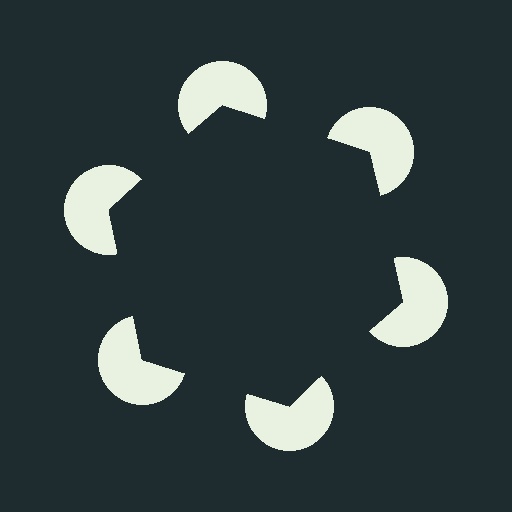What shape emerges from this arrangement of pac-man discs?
An illusory hexagon — its edges are inferred from the aligned wedge cuts in the pac-man discs, not physically drawn.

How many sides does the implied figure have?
6 sides.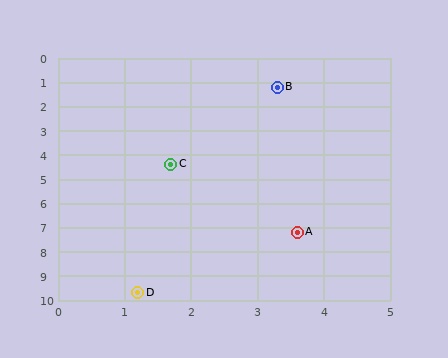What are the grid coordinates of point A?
Point A is at approximately (3.6, 7.2).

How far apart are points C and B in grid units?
Points C and B are about 3.6 grid units apart.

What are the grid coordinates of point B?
Point B is at approximately (3.3, 1.2).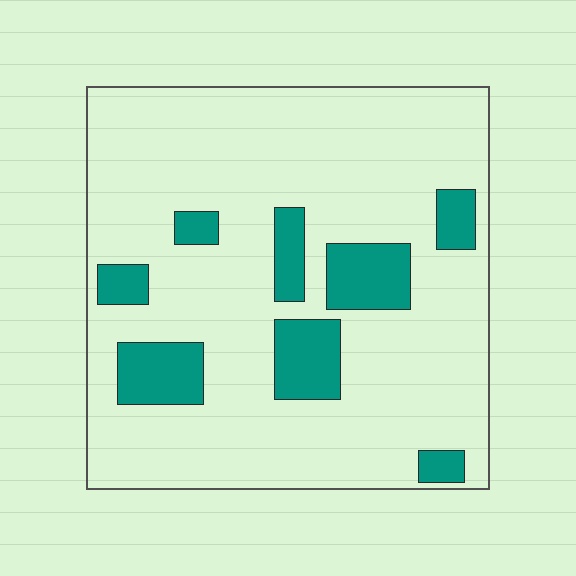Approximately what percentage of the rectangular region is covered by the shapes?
Approximately 15%.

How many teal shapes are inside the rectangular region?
8.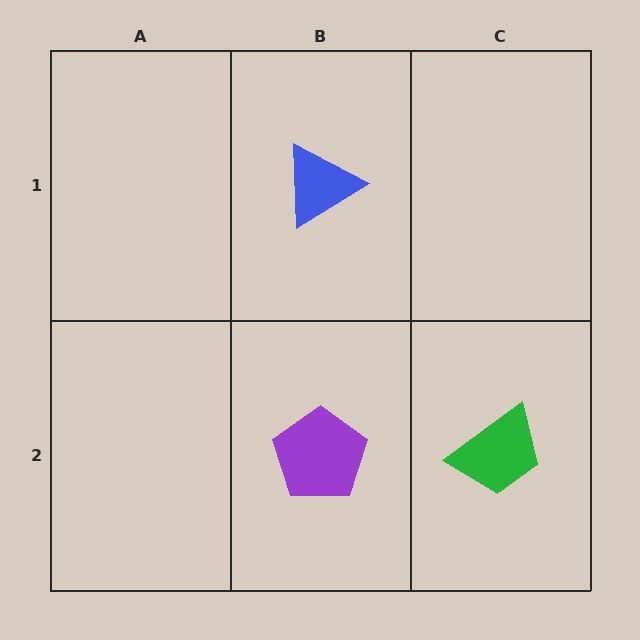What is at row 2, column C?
A green trapezoid.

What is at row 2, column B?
A purple pentagon.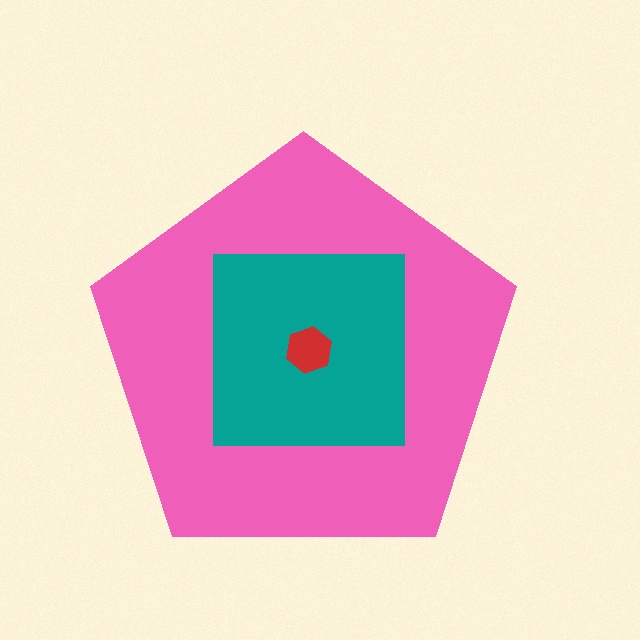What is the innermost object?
The red hexagon.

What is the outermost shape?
The pink pentagon.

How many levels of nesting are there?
3.